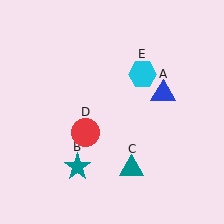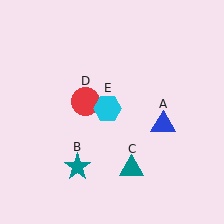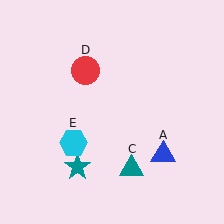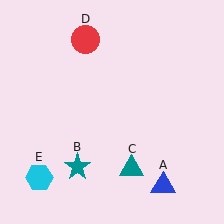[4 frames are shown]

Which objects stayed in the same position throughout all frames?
Teal star (object B) and teal triangle (object C) remained stationary.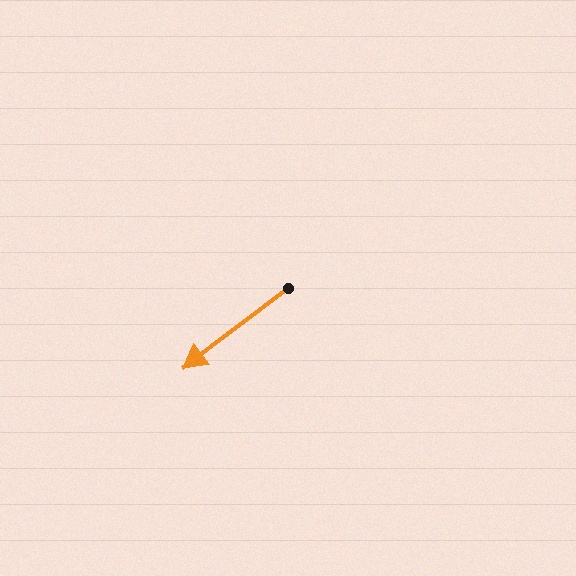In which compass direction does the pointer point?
Southwest.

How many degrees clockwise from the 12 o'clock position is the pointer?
Approximately 233 degrees.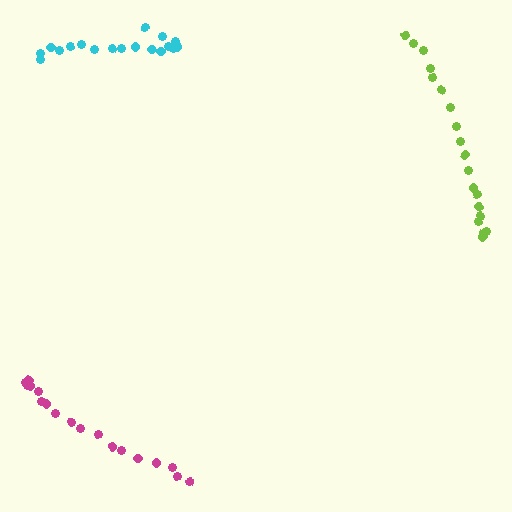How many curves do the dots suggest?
There are 3 distinct paths.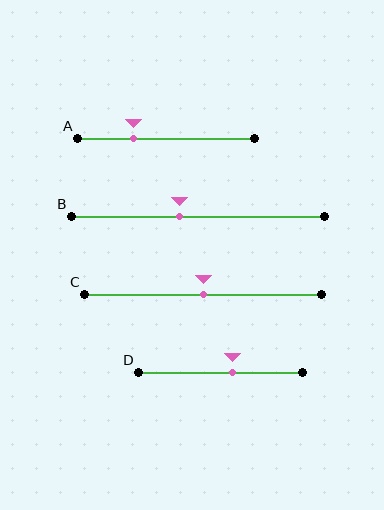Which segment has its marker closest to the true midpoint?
Segment C has its marker closest to the true midpoint.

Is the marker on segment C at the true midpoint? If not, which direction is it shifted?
Yes, the marker on segment C is at the true midpoint.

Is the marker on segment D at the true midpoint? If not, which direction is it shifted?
No, the marker on segment D is shifted to the right by about 8% of the segment length.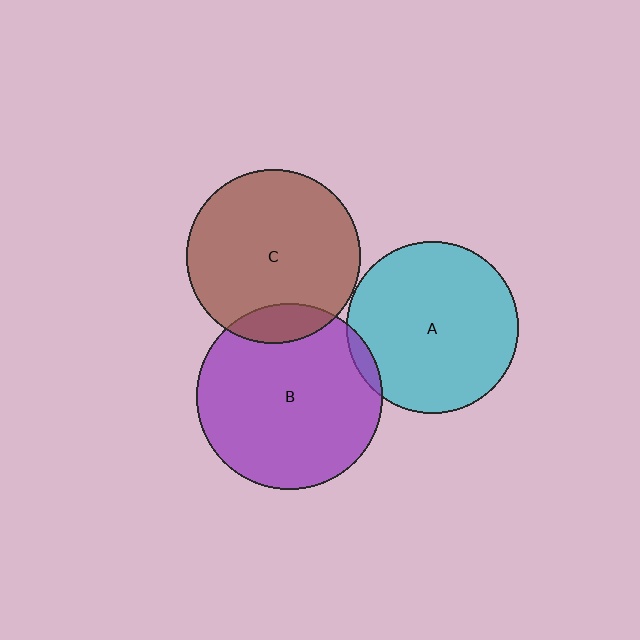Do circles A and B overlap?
Yes.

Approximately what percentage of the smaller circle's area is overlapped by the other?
Approximately 5%.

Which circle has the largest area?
Circle B (purple).